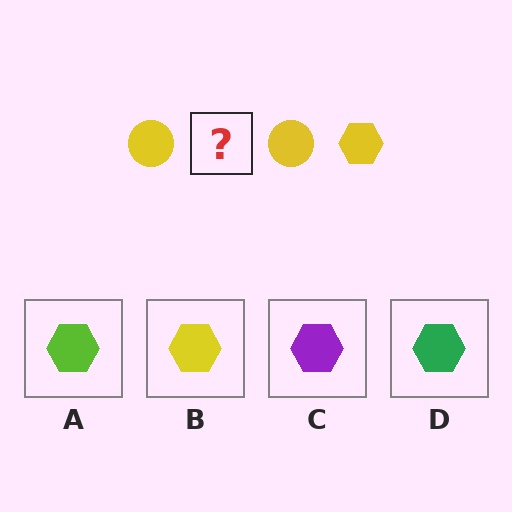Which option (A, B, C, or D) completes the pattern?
B.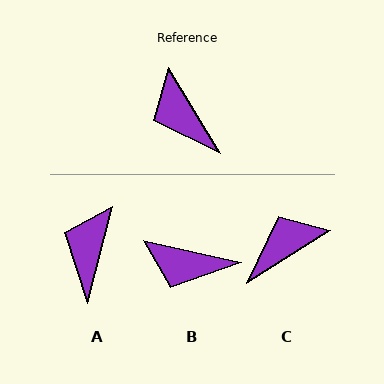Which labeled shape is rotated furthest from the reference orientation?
C, about 89 degrees away.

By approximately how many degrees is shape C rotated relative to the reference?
Approximately 89 degrees clockwise.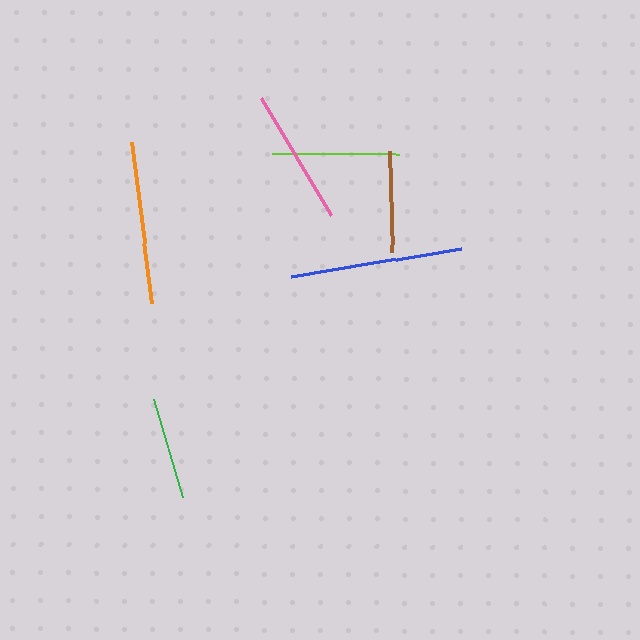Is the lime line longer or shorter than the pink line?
The pink line is longer than the lime line.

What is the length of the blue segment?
The blue segment is approximately 172 pixels long.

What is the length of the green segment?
The green segment is approximately 103 pixels long.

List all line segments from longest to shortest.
From longest to shortest: blue, orange, pink, lime, green, brown.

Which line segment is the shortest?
The brown line is the shortest at approximately 101 pixels.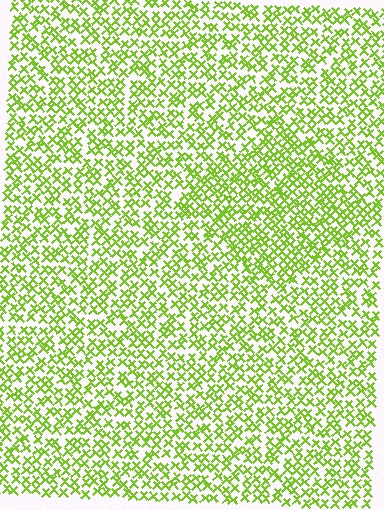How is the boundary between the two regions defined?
The boundary is defined by a change in element density (approximately 1.4x ratio). All elements are the same color, size, and shape.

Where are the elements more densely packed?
The elements are more densely packed inside the diamond boundary.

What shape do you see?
I see a diamond.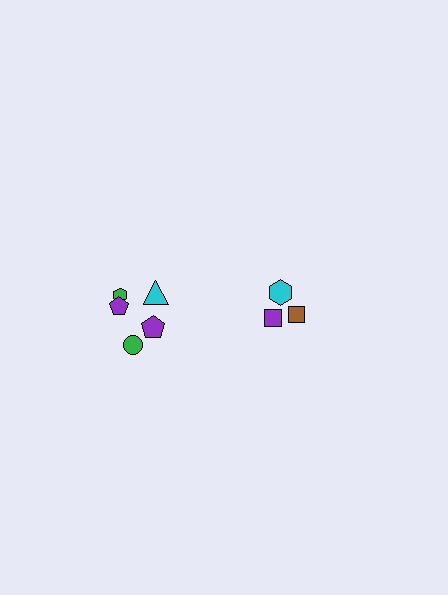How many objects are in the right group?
There are 3 objects.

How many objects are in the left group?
There are 5 objects.